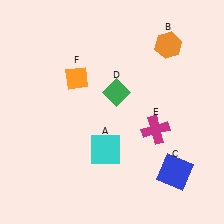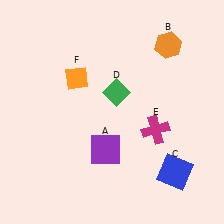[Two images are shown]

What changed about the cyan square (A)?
In Image 1, A is cyan. In Image 2, it changed to purple.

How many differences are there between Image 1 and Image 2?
There is 1 difference between the two images.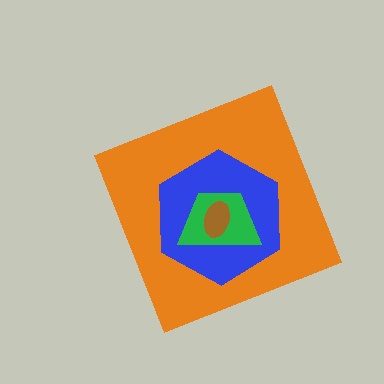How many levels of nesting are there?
4.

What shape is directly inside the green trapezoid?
The brown ellipse.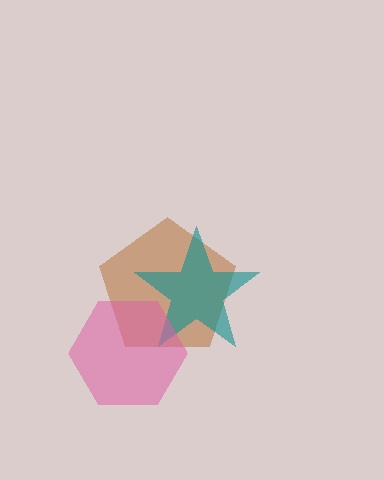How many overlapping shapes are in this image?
There are 3 overlapping shapes in the image.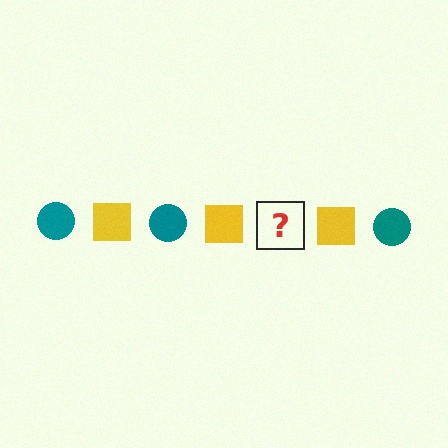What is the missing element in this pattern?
The missing element is a teal circle.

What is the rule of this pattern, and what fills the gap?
The rule is that the pattern alternates between teal circle and yellow square. The gap should be filled with a teal circle.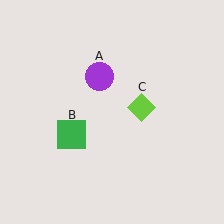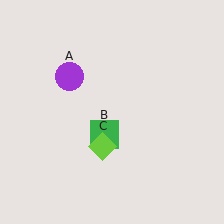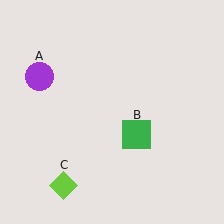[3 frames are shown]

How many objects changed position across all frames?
3 objects changed position: purple circle (object A), green square (object B), lime diamond (object C).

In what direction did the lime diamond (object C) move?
The lime diamond (object C) moved down and to the left.